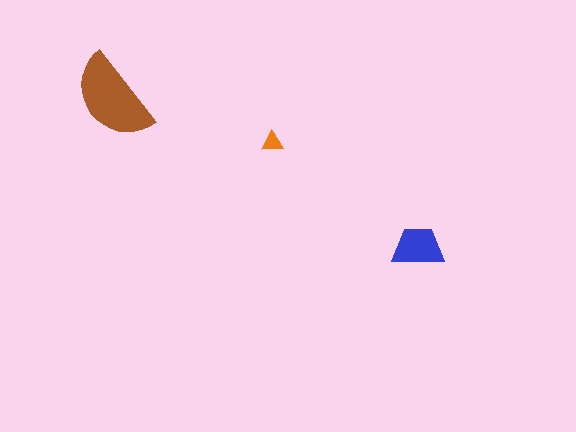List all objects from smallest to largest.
The orange triangle, the blue trapezoid, the brown semicircle.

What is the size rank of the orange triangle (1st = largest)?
3rd.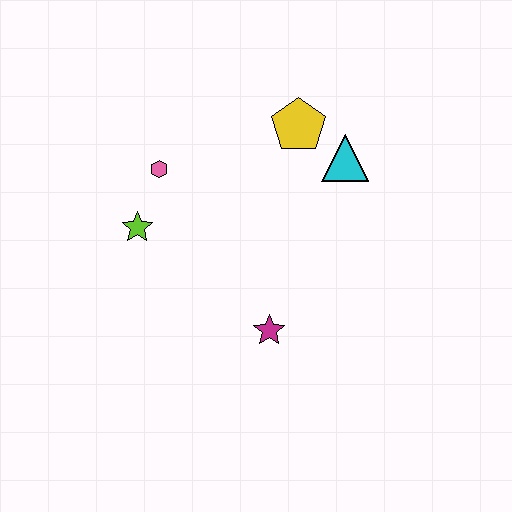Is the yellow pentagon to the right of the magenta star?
Yes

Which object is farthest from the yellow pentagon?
The magenta star is farthest from the yellow pentagon.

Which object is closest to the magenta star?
The lime star is closest to the magenta star.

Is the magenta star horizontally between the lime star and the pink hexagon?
No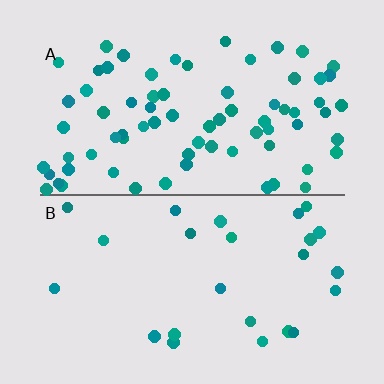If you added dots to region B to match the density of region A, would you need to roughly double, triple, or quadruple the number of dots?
Approximately triple.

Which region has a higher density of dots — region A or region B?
A (the top).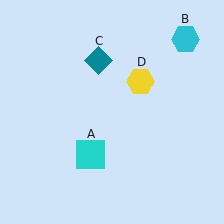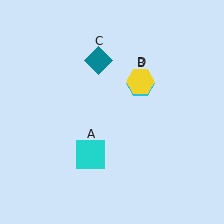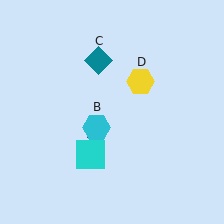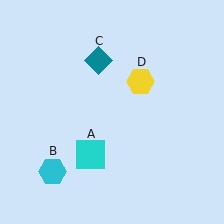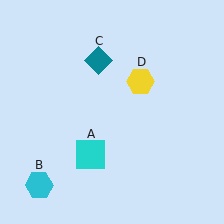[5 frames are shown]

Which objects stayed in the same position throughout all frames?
Cyan square (object A) and teal diamond (object C) and yellow hexagon (object D) remained stationary.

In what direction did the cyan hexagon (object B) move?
The cyan hexagon (object B) moved down and to the left.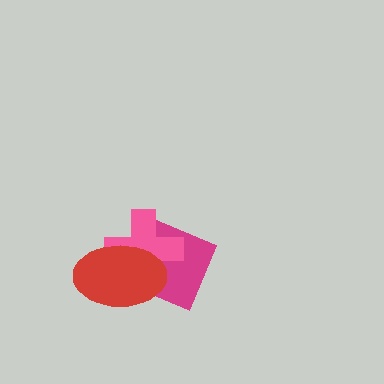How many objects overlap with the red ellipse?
2 objects overlap with the red ellipse.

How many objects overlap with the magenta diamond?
2 objects overlap with the magenta diamond.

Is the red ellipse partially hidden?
No, no other shape covers it.